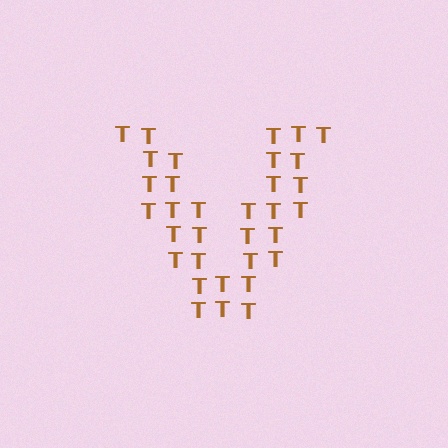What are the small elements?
The small elements are letter T's.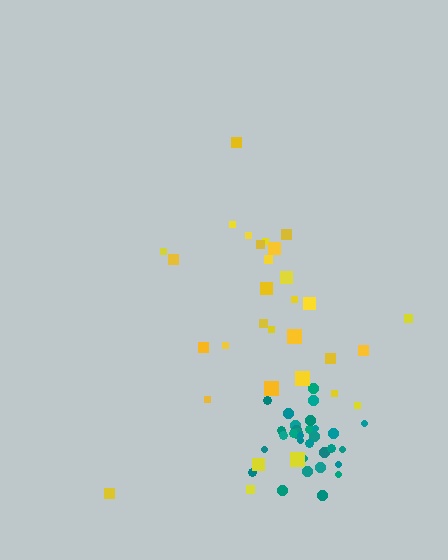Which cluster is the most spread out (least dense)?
Yellow.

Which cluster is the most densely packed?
Teal.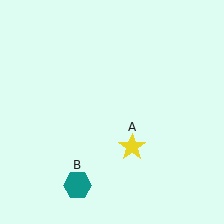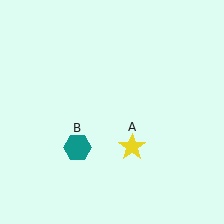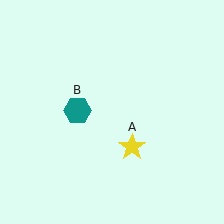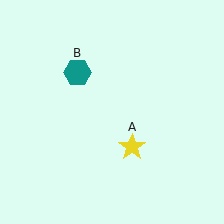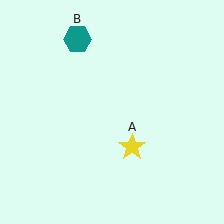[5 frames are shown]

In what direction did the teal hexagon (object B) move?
The teal hexagon (object B) moved up.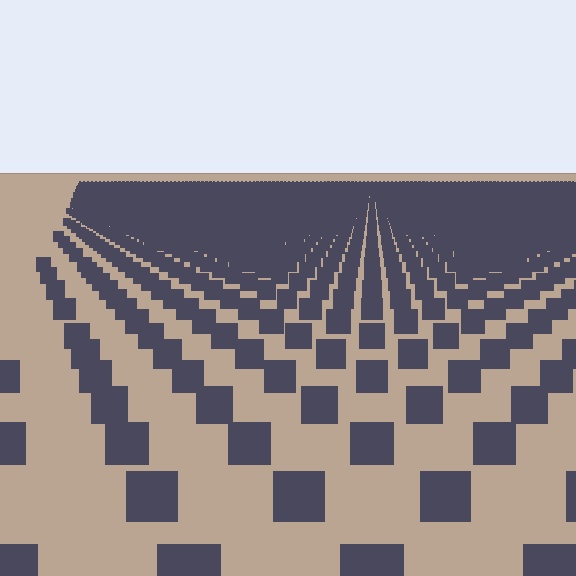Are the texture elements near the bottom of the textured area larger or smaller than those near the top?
Larger. Near the bottom, elements are closer to the viewer and appear at a bigger on-screen size.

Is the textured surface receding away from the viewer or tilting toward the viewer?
The surface is receding away from the viewer. Texture elements get smaller and denser toward the top.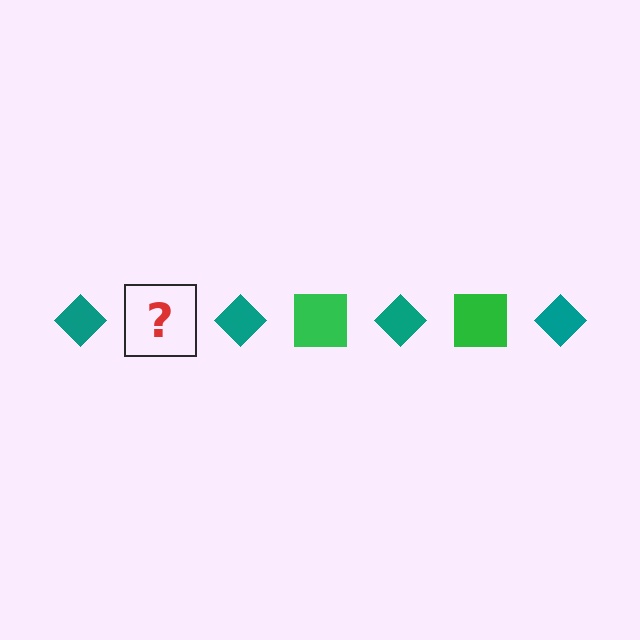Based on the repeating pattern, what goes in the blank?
The blank should be a green square.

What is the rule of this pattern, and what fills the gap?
The rule is that the pattern alternates between teal diamond and green square. The gap should be filled with a green square.